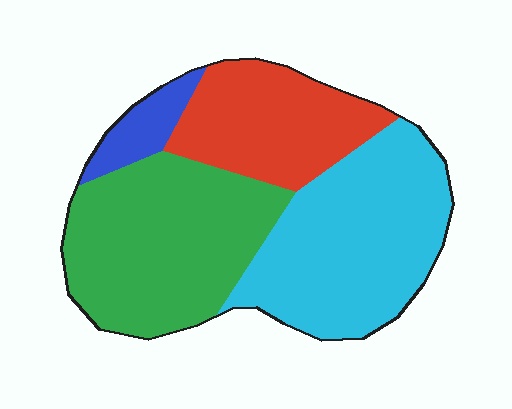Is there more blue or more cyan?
Cyan.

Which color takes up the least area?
Blue, at roughly 5%.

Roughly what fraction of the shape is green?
Green covers around 35% of the shape.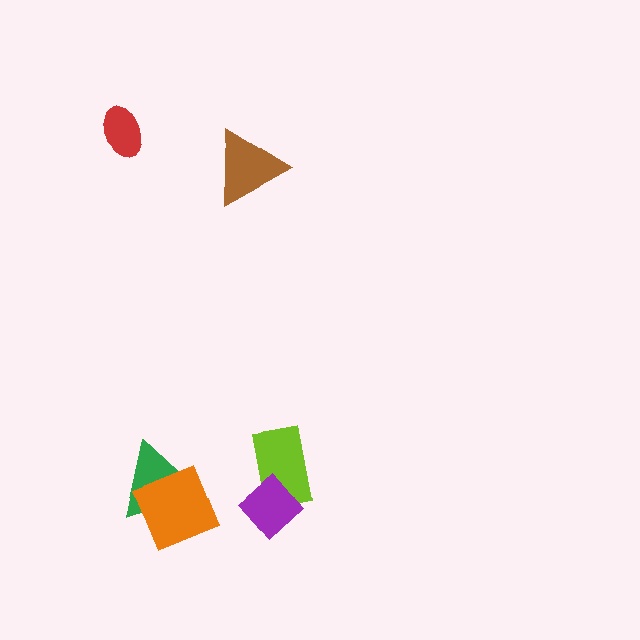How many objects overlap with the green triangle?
1 object overlaps with the green triangle.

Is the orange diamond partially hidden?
No, no other shape covers it.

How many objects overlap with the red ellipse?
0 objects overlap with the red ellipse.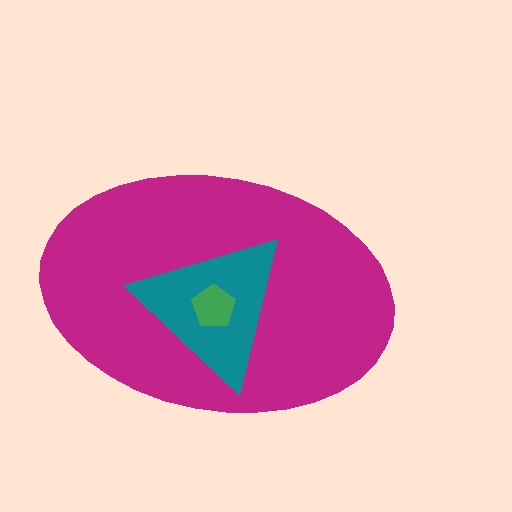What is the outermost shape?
The magenta ellipse.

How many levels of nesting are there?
3.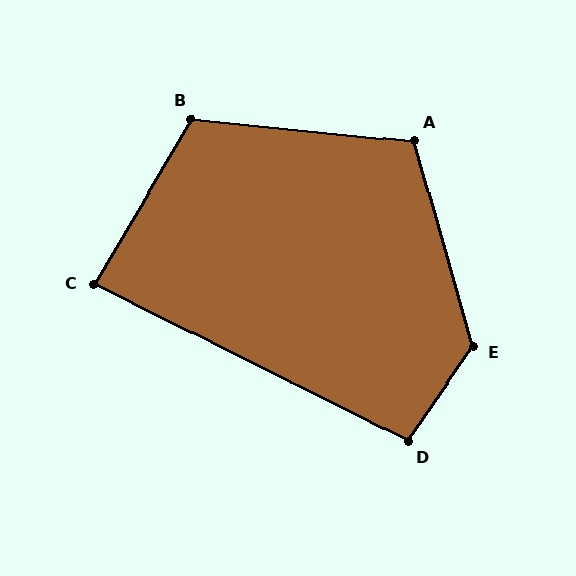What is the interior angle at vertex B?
Approximately 115 degrees (obtuse).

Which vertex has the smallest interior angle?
C, at approximately 86 degrees.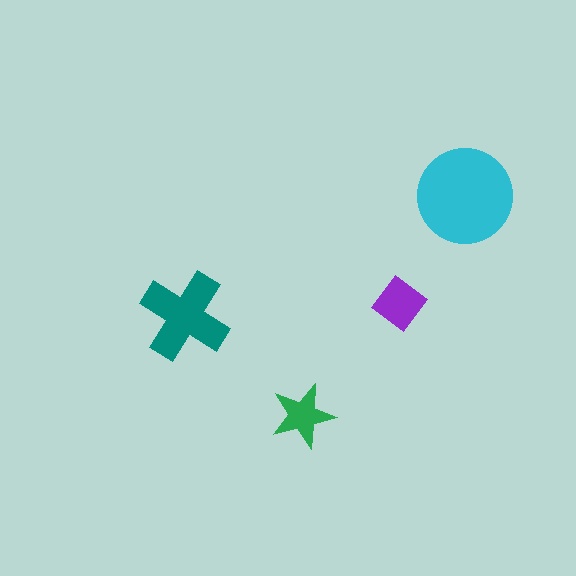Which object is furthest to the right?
The cyan circle is rightmost.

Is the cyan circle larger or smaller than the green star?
Larger.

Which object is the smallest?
The green star.